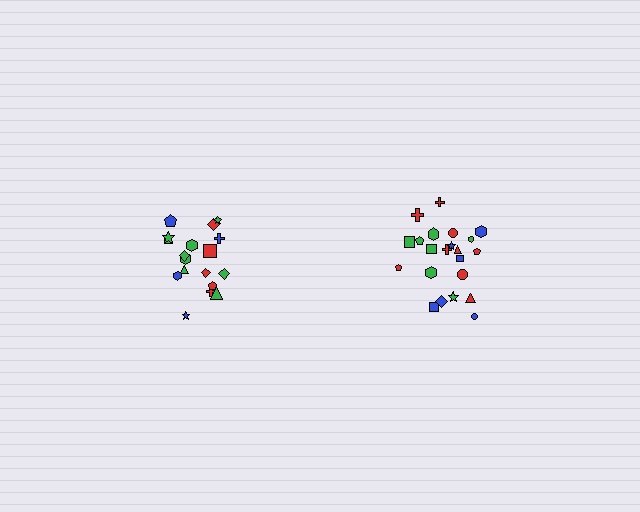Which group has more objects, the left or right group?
The right group.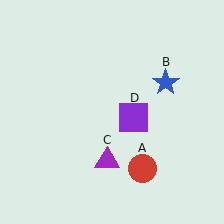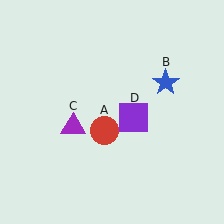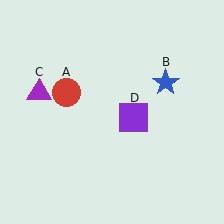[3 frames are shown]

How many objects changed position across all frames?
2 objects changed position: red circle (object A), purple triangle (object C).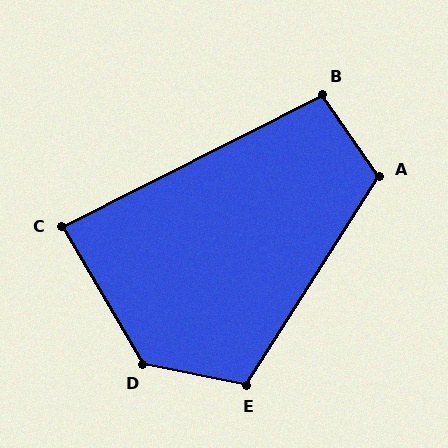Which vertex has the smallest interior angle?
C, at approximately 86 degrees.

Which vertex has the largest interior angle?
D, at approximately 132 degrees.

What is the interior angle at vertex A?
Approximately 113 degrees (obtuse).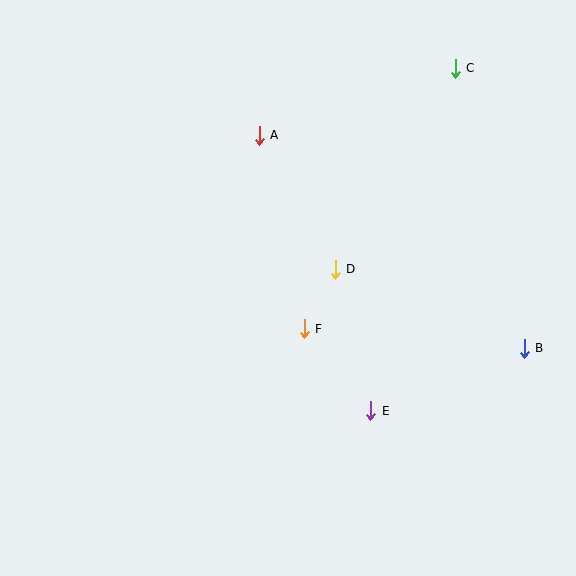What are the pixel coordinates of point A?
Point A is at (259, 135).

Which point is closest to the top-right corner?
Point C is closest to the top-right corner.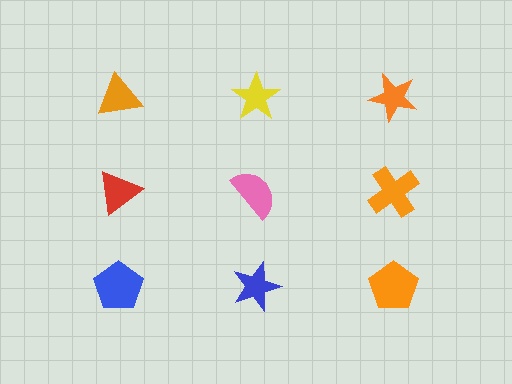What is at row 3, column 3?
An orange pentagon.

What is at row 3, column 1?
A blue pentagon.